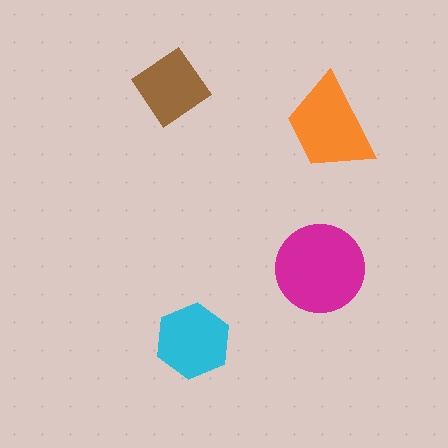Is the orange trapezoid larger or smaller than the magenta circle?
Smaller.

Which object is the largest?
The magenta circle.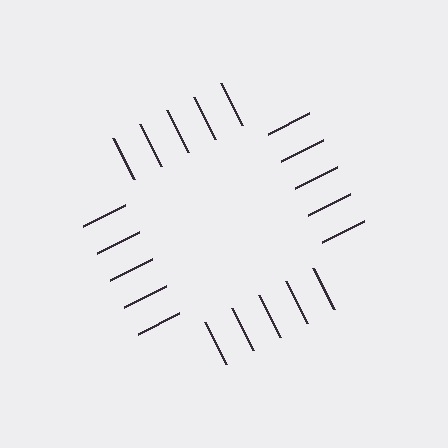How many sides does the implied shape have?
4 sides — the line-ends trace a square.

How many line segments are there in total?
20 — 5 along each of the 4 edges.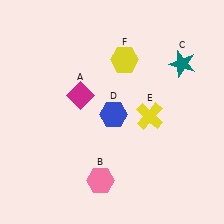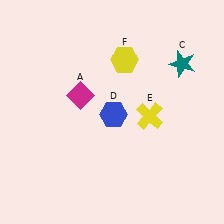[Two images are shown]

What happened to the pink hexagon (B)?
The pink hexagon (B) was removed in Image 2. It was in the bottom-left area of Image 1.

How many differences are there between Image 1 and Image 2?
There is 1 difference between the two images.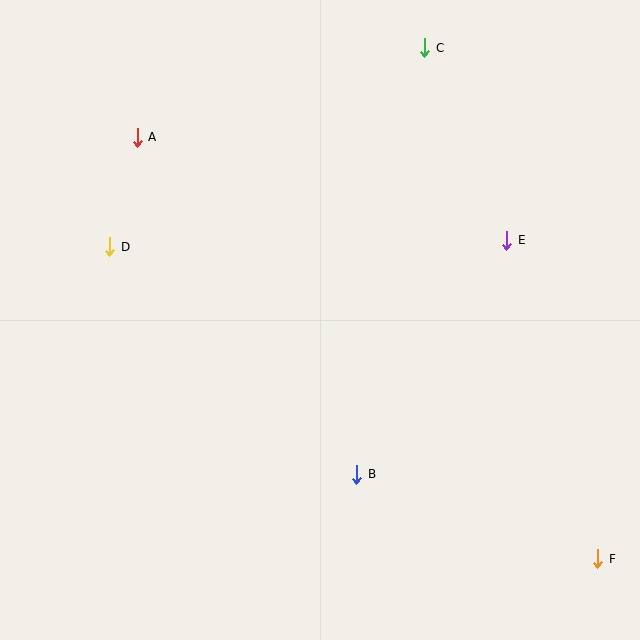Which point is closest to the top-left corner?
Point A is closest to the top-left corner.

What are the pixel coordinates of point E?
Point E is at (507, 240).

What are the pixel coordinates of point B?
Point B is at (357, 474).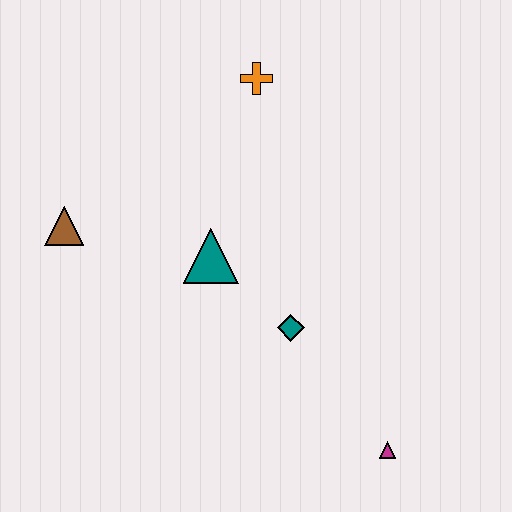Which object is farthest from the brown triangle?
The magenta triangle is farthest from the brown triangle.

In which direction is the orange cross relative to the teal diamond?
The orange cross is above the teal diamond.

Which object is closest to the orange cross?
The teal triangle is closest to the orange cross.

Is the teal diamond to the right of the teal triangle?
Yes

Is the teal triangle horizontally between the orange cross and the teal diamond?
No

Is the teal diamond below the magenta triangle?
No